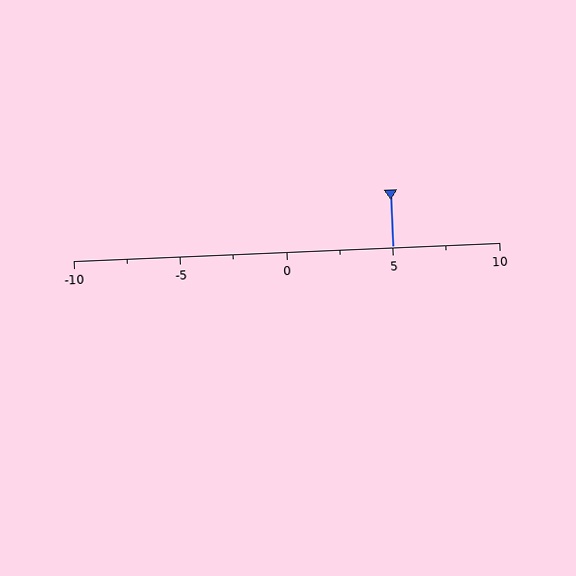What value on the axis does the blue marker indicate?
The marker indicates approximately 5.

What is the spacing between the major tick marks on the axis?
The major ticks are spaced 5 apart.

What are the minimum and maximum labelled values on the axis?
The axis runs from -10 to 10.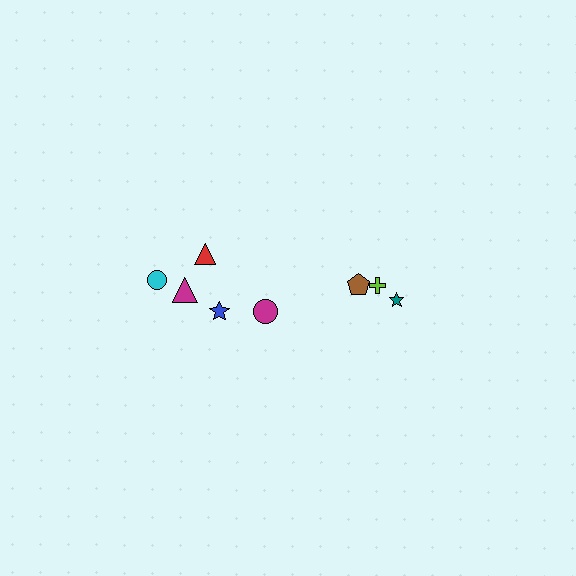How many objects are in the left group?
There are 5 objects.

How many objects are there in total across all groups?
There are 8 objects.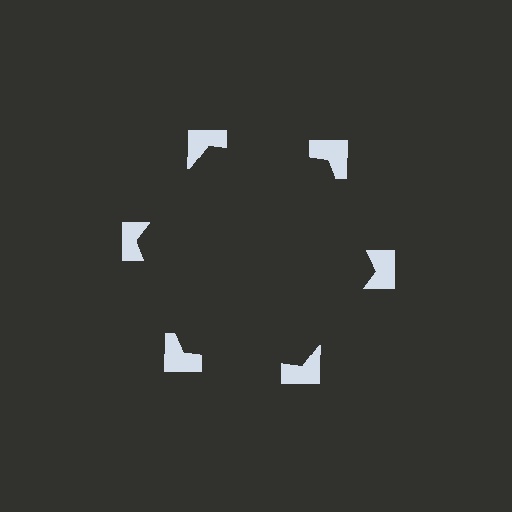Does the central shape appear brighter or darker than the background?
It typically appears slightly darker than the background, even though no actual brightness change is drawn.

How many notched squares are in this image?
There are 6 — one at each vertex of the illusory hexagon.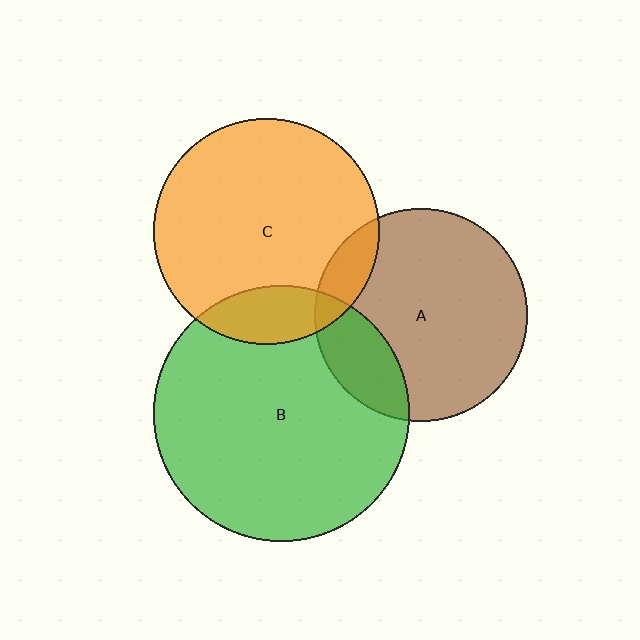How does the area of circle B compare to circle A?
Approximately 1.4 times.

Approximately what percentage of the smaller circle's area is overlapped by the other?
Approximately 15%.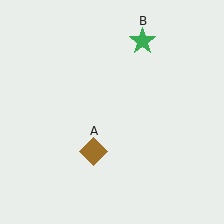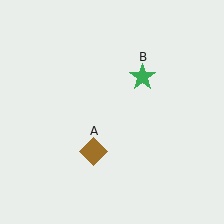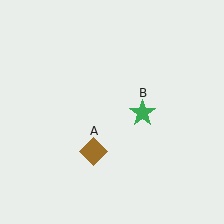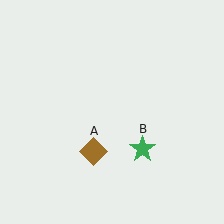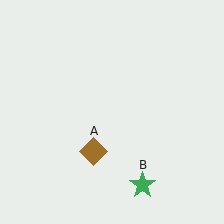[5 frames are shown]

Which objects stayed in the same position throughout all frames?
Brown diamond (object A) remained stationary.